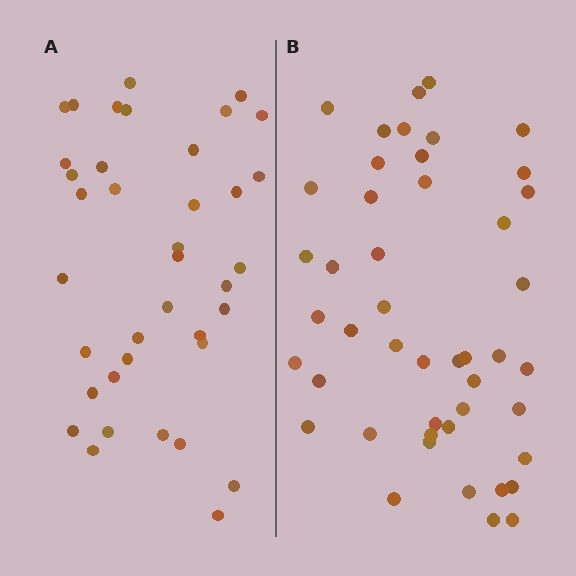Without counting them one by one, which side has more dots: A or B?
Region B (the right region) has more dots.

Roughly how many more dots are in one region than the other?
Region B has roughly 8 or so more dots than region A.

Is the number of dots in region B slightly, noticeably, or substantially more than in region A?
Region B has only slightly more — the two regions are fairly close. The ratio is roughly 1.2 to 1.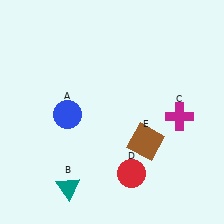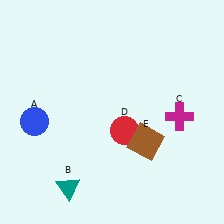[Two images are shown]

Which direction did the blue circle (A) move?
The blue circle (A) moved left.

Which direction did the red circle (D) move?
The red circle (D) moved up.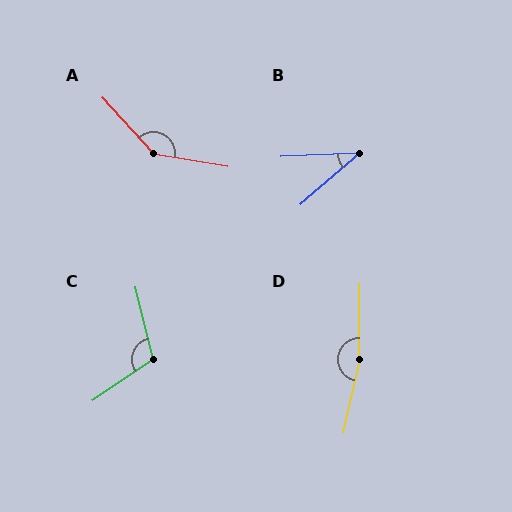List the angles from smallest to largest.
B (39°), C (110°), A (142°), D (167°).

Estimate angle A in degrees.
Approximately 142 degrees.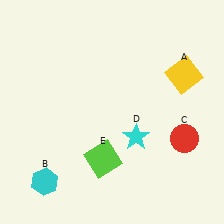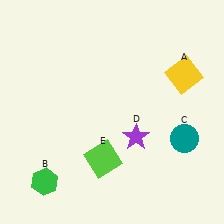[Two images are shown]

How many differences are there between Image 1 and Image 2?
There are 3 differences between the two images.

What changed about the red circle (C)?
In Image 1, C is red. In Image 2, it changed to teal.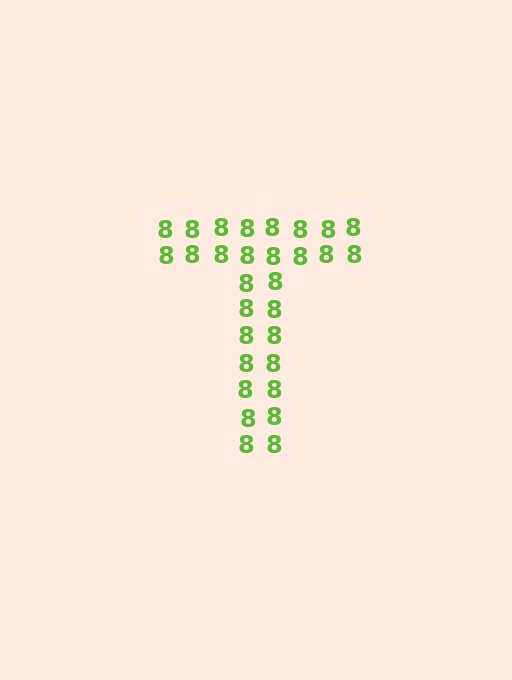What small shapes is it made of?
It is made of small digit 8's.